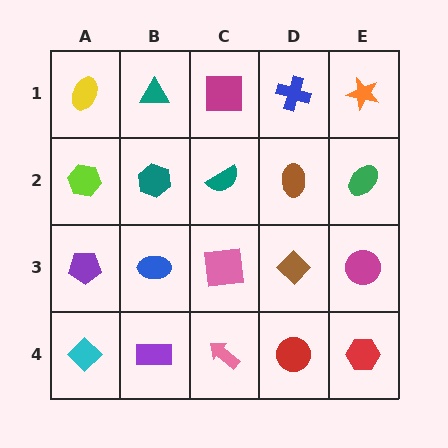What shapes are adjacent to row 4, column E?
A magenta circle (row 3, column E), a red circle (row 4, column D).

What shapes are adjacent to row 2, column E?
An orange star (row 1, column E), a magenta circle (row 3, column E), a brown ellipse (row 2, column D).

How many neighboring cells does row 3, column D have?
4.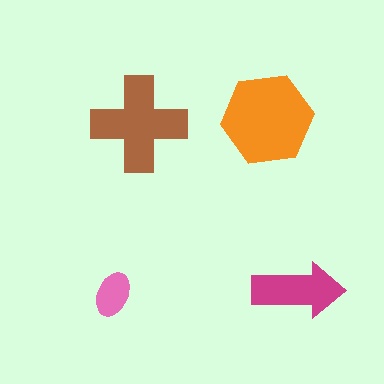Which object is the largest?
The orange hexagon.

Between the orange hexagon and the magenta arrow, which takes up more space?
The orange hexagon.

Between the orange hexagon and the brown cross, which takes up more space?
The orange hexagon.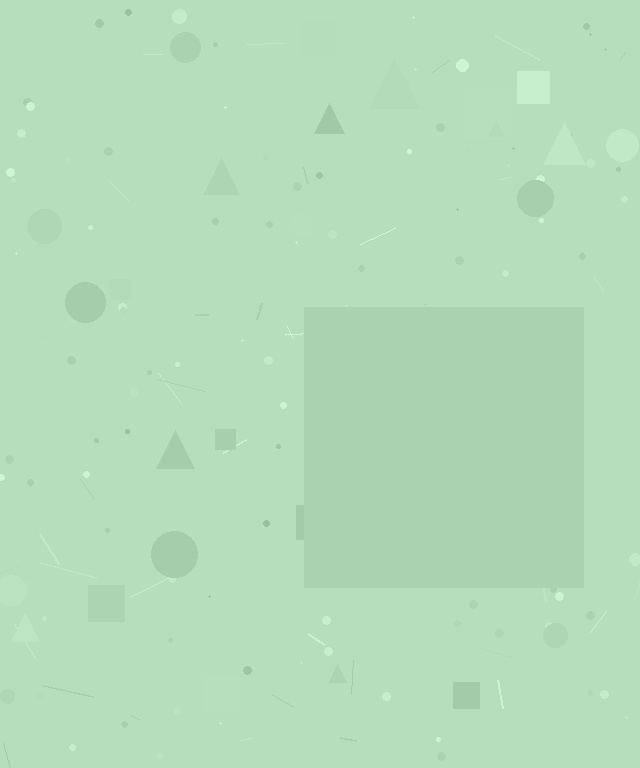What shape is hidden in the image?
A square is hidden in the image.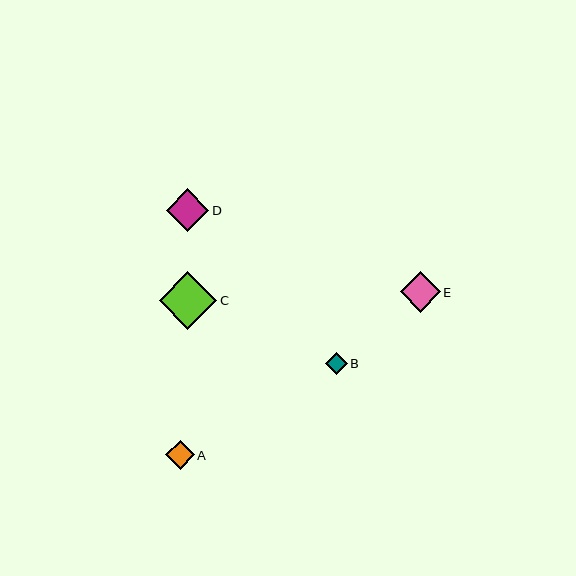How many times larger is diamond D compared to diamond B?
Diamond D is approximately 1.9 times the size of diamond B.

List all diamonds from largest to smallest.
From largest to smallest: C, D, E, A, B.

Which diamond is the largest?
Diamond C is the largest with a size of approximately 58 pixels.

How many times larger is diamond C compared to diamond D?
Diamond C is approximately 1.4 times the size of diamond D.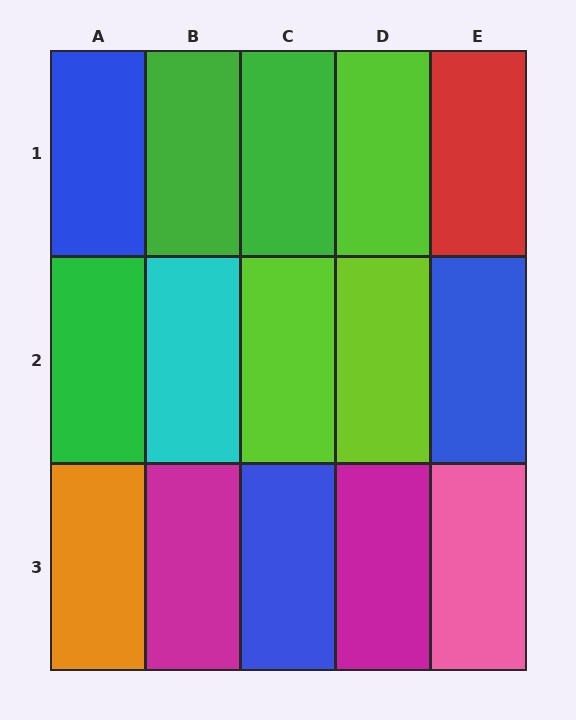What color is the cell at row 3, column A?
Orange.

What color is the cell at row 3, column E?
Pink.